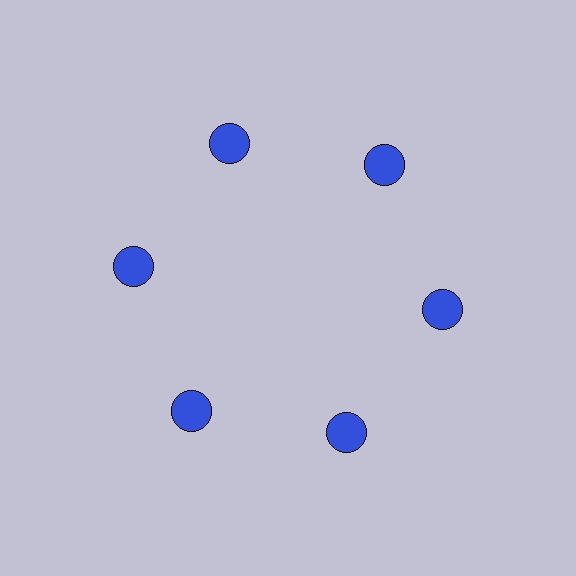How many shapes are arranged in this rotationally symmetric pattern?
There are 6 shapes, arranged in 6 groups of 1.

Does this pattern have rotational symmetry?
Yes, this pattern has 6-fold rotational symmetry. It looks the same after rotating 60 degrees around the center.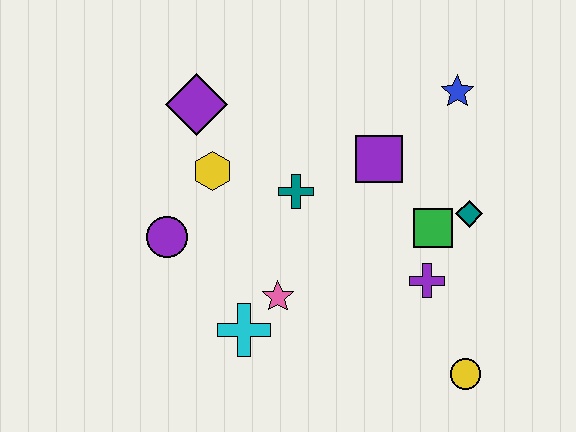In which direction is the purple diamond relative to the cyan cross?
The purple diamond is above the cyan cross.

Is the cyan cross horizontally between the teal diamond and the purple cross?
No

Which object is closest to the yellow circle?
The purple cross is closest to the yellow circle.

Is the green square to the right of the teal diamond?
No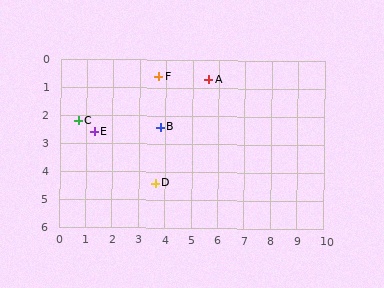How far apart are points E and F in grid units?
Points E and F are about 3.1 grid units apart.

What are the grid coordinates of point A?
Point A is at approximately (5.6, 0.7).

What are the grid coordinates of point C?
Point C is at approximately (0.7, 2.2).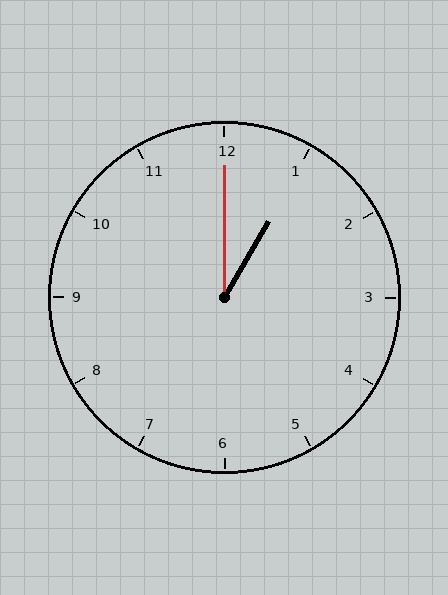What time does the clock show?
1:00.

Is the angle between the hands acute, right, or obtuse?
It is acute.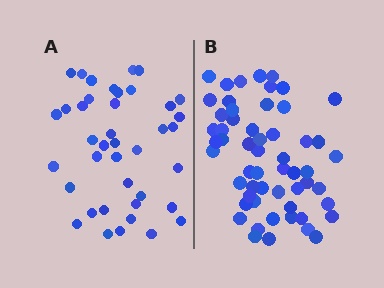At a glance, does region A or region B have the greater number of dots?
Region B (the right region) has more dots.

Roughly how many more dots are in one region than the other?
Region B has approximately 15 more dots than region A.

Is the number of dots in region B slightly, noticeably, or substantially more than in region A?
Region B has noticeably more, but not dramatically so. The ratio is roughly 1.4 to 1.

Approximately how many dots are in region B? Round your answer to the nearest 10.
About 60 dots. (The exact count is 56, which rounds to 60.)